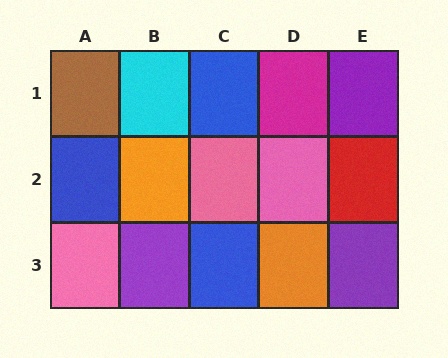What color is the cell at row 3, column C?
Blue.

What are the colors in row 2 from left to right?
Blue, orange, pink, pink, red.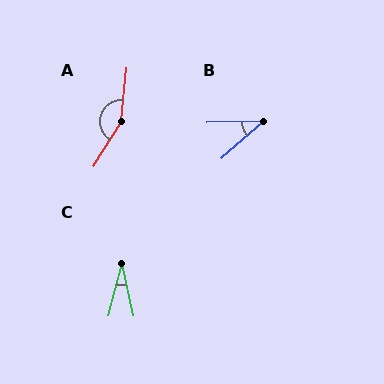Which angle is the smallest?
C, at approximately 27 degrees.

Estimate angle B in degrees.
Approximately 40 degrees.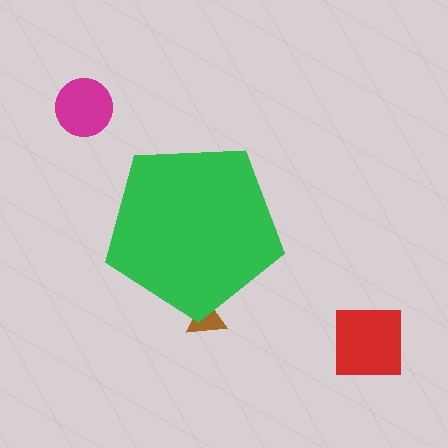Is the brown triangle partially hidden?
Yes, the brown triangle is partially hidden behind the green pentagon.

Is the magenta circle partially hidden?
No, the magenta circle is fully visible.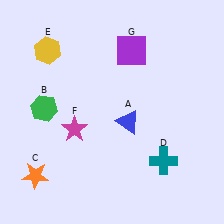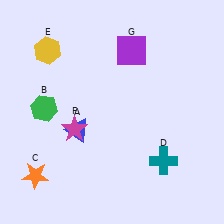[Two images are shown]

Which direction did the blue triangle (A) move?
The blue triangle (A) moved left.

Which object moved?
The blue triangle (A) moved left.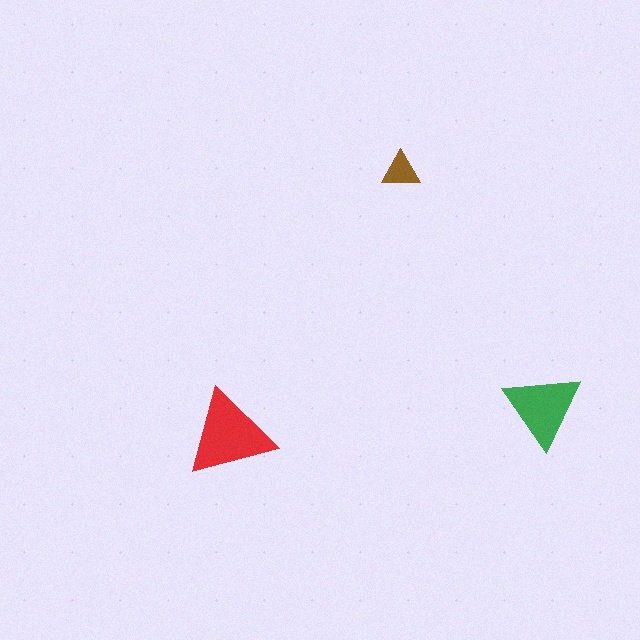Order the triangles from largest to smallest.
the red one, the green one, the brown one.